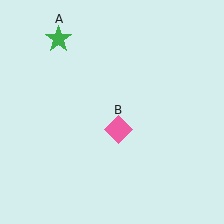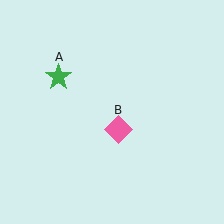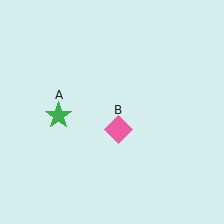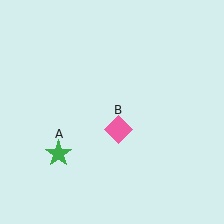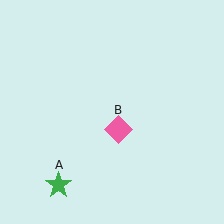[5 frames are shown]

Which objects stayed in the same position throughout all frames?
Pink diamond (object B) remained stationary.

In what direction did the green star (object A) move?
The green star (object A) moved down.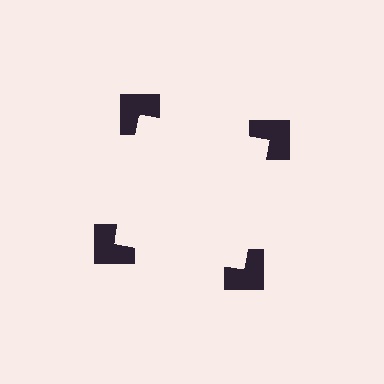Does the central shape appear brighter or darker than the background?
It typically appears slightly brighter than the background, even though no actual brightness change is drawn.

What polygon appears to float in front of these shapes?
An illusory square — its edges are inferred from the aligned wedge cuts in the notched squares, not physically drawn.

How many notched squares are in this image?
There are 4 — one at each vertex of the illusory square.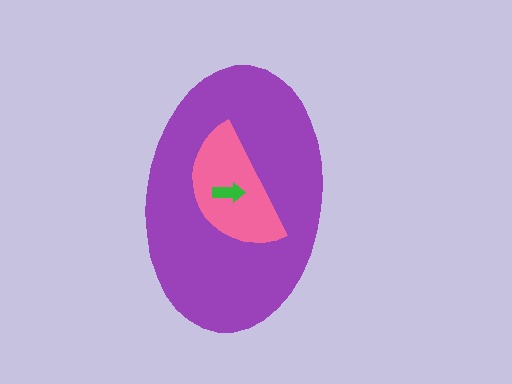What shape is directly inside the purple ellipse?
The pink semicircle.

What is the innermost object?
The green arrow.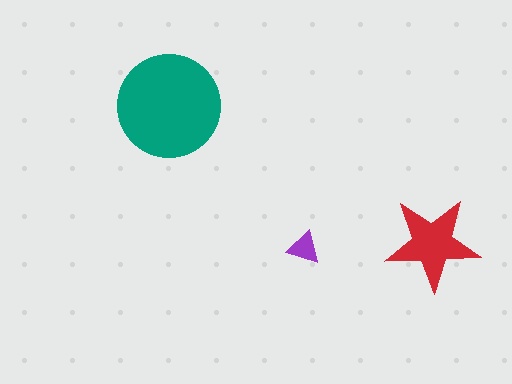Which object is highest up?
The teal circle is topmost.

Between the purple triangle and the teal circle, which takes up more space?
The teal circle.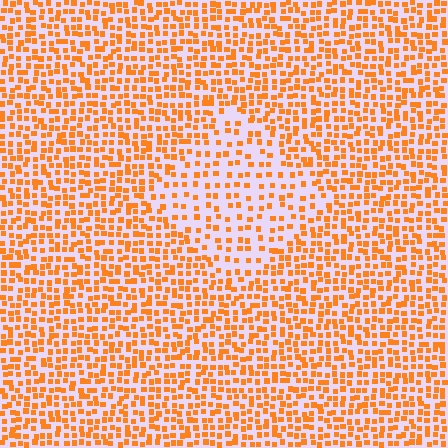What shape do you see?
I see a diamond.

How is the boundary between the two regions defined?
The boundary is defined by a change in element density (approximately 1.9x ratio). All elements are the same color, size, and shape.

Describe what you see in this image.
The image contains small orange elements arranged at two different densities. A diamond-shaped region is visible where the elements are less densely packed than the surrounding area.